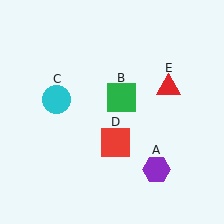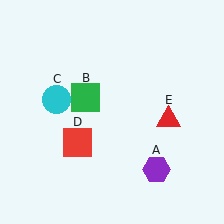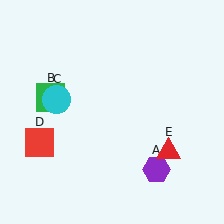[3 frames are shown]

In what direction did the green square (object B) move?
The green square (object B) moved left.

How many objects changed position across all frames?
3 objects changed position: green square (object B), red square (object D), red triangle (object E).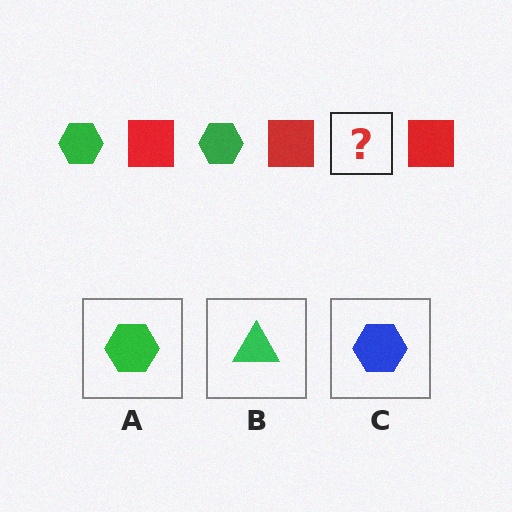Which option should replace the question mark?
Option A.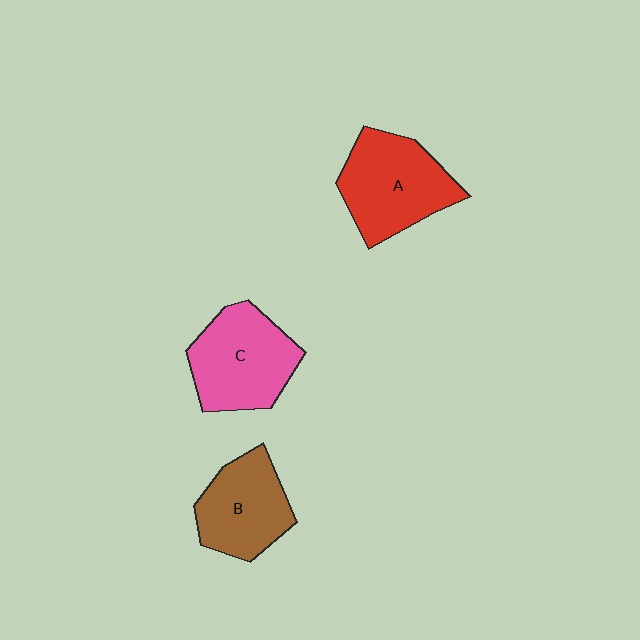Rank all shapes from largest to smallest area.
From largest to smallest: A (red), C (pink), B (brown).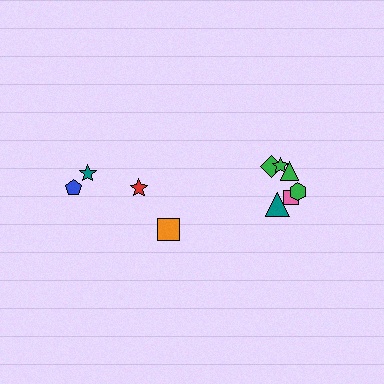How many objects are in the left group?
There are 4 objects.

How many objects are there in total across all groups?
There are 10 objects.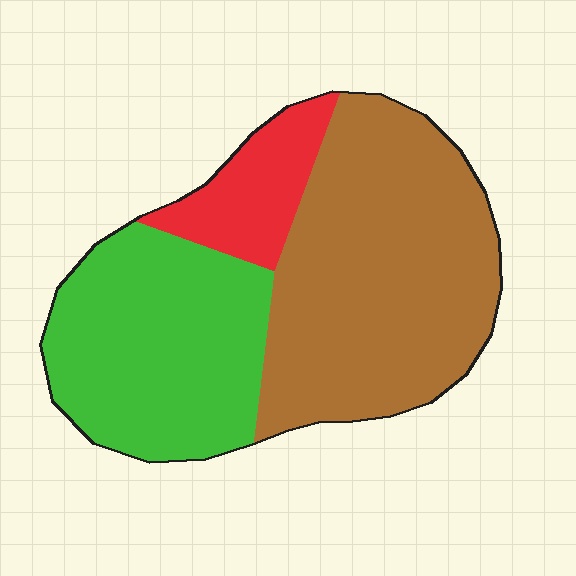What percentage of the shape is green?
Green takes up between a third and a half of the shape.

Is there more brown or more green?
Brown.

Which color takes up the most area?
Brown, at roughly 50%.